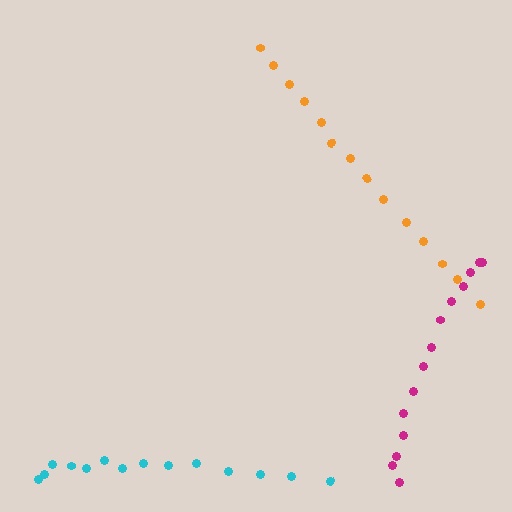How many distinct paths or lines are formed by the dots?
There are 3 distinct paths.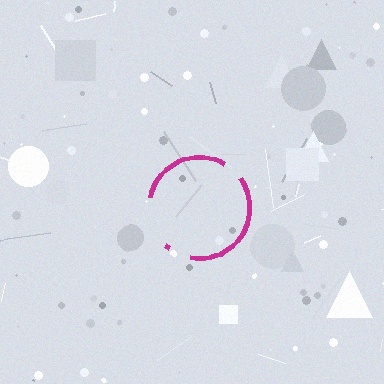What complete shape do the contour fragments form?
The contour fragments form a circle.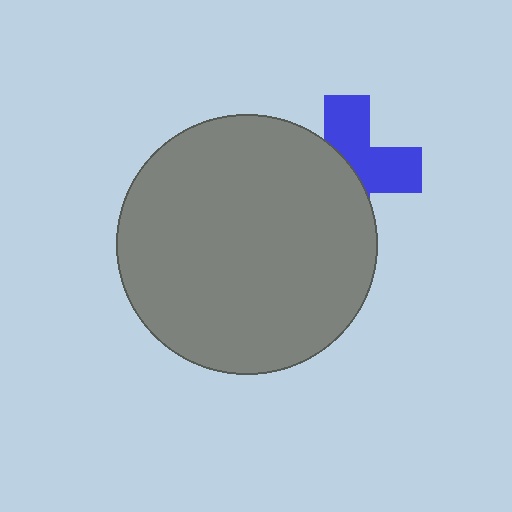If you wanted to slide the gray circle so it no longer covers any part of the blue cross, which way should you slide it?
Slide it left — that is the most direct way to separate the two shapes.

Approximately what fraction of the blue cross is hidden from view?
Roughly 53% of the blue cross is hidden behind the gray circle.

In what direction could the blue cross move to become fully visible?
The blue cross could move right. That would shift it out from behind the gray circle entirely.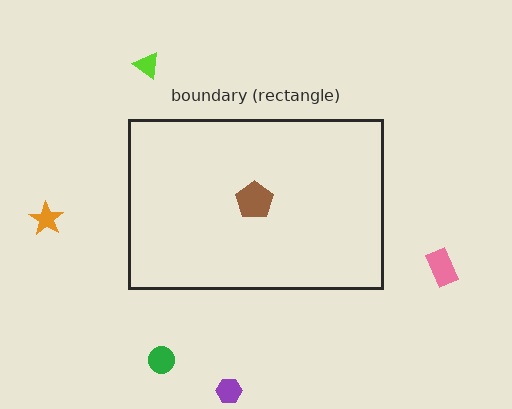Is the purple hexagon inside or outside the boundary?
Outside.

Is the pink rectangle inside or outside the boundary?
Outside.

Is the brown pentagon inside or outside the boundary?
Inside.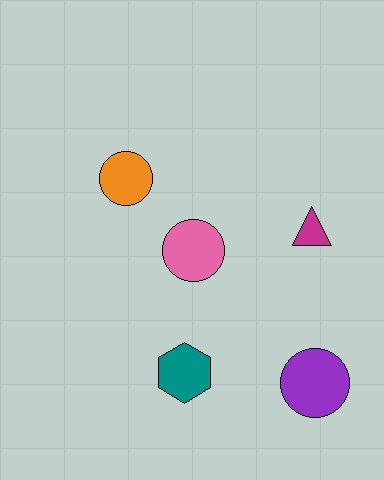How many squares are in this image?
There are no squares.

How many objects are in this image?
There are 5 objects.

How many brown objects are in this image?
There are no brown objects.